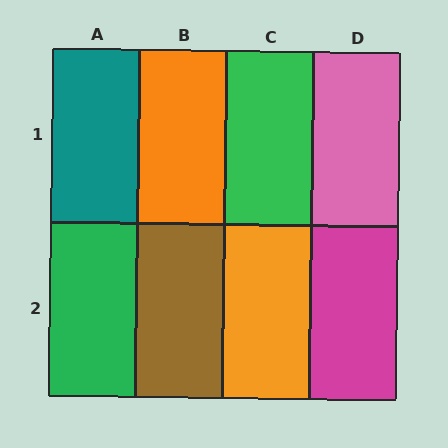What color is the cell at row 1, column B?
Orange.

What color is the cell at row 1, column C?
Green.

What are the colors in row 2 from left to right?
Green, brown, orange, magenta.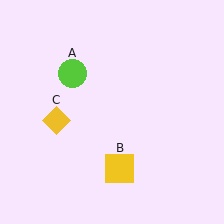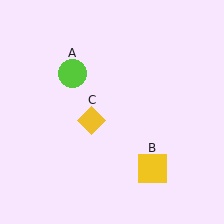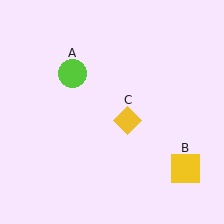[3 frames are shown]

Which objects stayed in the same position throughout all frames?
Lime circle (object A) remained stationary.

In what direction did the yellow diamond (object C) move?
The yellow diamond (object C) moved right.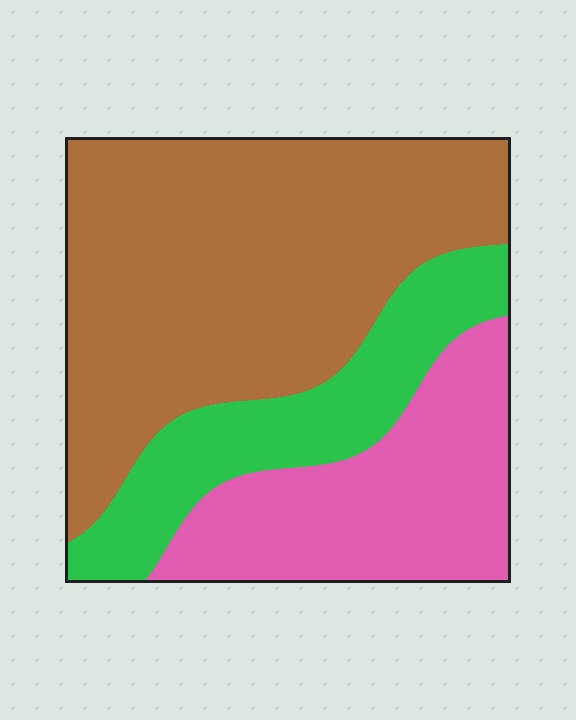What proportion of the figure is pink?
Pink takes up between a quarter and a half of the figure.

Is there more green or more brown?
Brown.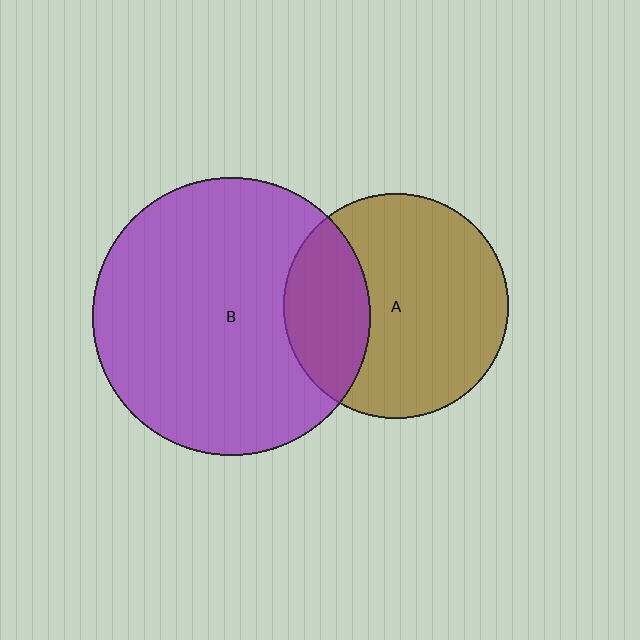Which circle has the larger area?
Circle B (purple).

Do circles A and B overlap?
Yes.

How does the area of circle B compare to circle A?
Approximately 1.5 times.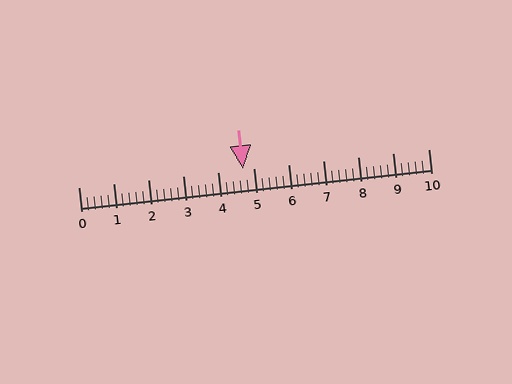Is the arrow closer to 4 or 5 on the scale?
The arrow is closer to 5.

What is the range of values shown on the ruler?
The ruler shows values from 0 to 10.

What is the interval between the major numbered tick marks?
The major tick marks are spaced 1 units apart.